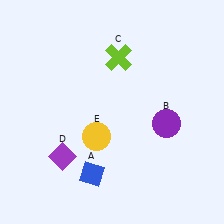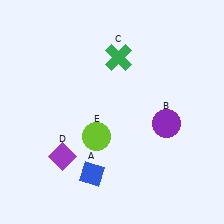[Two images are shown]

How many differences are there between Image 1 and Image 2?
There are 2 differences between the two images.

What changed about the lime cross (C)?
In Image 1, C is lime. In Image 2, it changed to green.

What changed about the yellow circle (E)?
In Image 1, E is yellow. In Image 2, it changed to lime.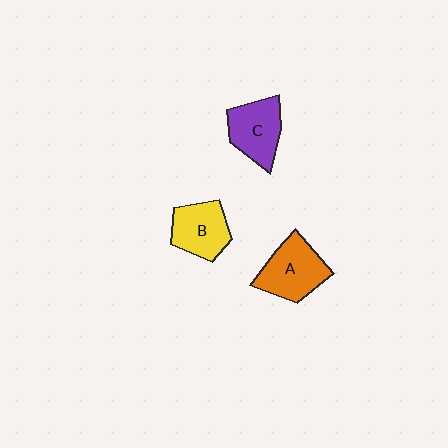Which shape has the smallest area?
Shape B (yellow).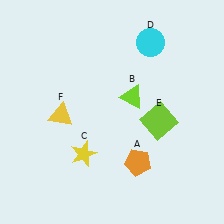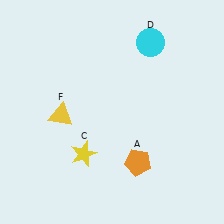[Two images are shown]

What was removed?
The lime square (E), the lime triangle (B) were removed in Image 2.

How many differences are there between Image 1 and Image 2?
There are 2 differences between the two images.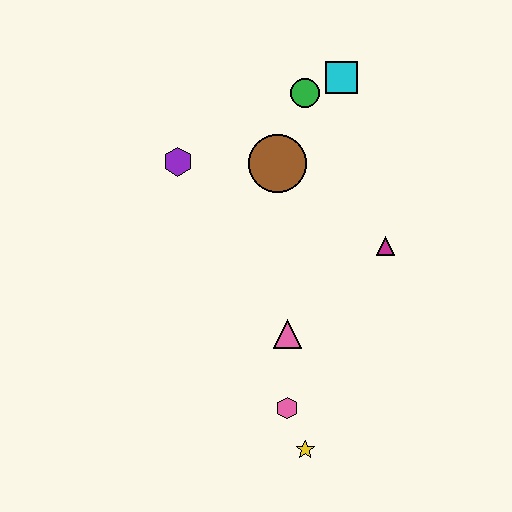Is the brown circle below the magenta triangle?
No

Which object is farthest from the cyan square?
The yellow star is farthest from the cyan square.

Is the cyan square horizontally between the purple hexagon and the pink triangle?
No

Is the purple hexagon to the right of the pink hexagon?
No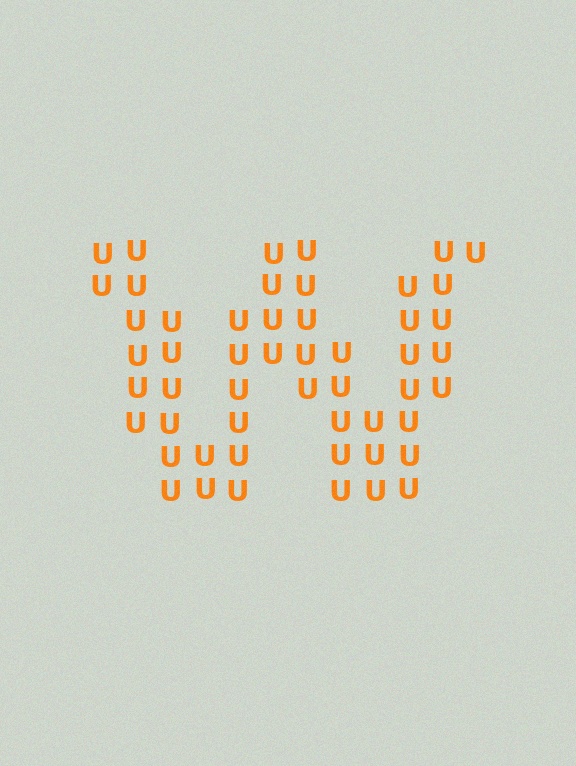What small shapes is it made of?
It is made of small letter U's.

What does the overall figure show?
The overall figure shows the letter W.